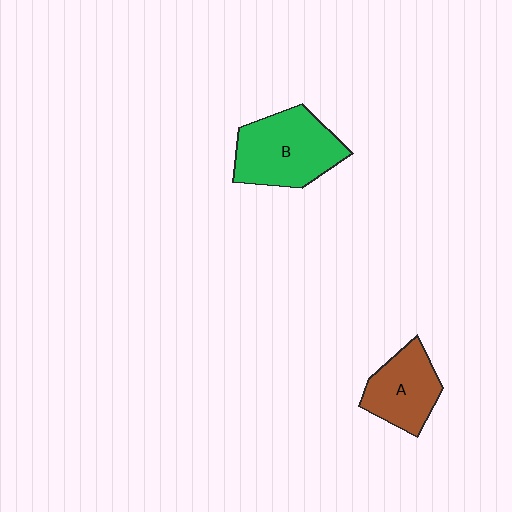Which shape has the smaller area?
Shape A (brown).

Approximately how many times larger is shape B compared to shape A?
Approximately 1.4 times.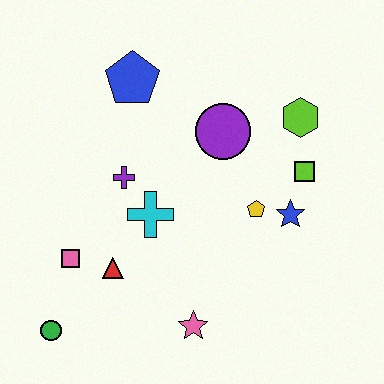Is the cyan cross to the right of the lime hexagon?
No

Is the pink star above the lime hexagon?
No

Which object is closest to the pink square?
The red triangle is closest to the pink square.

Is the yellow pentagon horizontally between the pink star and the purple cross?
No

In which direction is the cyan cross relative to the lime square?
The cyan cross is to the left of the lime square.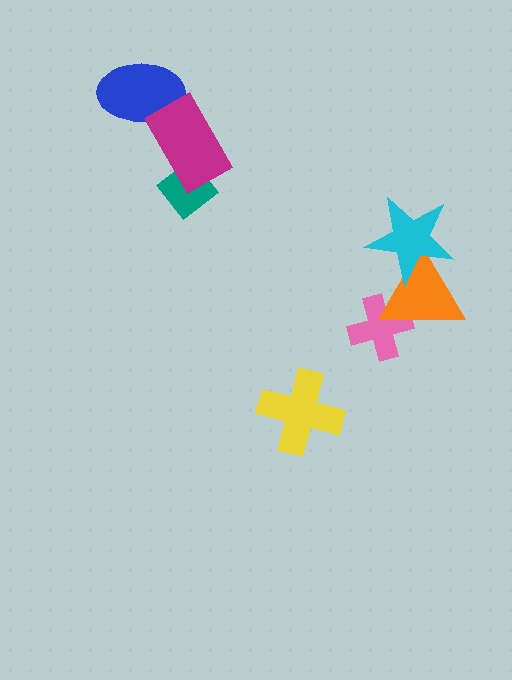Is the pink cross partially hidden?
Yes, it is partially covered by another shape.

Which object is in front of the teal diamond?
The magenta rectangle is in front of the teal diamond.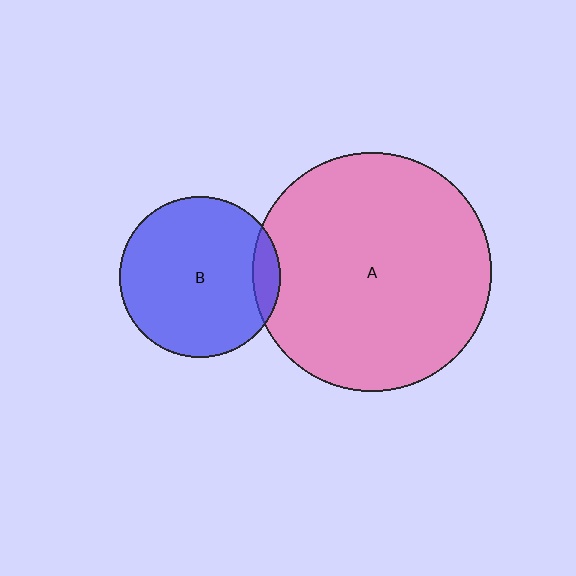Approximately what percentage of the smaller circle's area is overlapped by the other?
Approximately 10%.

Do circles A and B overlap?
Yes.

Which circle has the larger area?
Circle A (pink).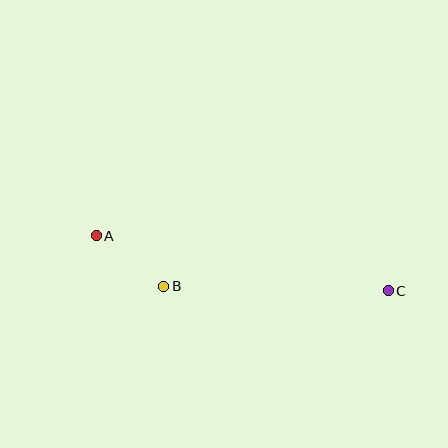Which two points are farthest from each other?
Points A and C are farthest from each other.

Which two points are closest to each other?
Points A and B are closest to each other.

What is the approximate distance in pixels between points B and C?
The distance between B and C is approximately 225 pixels.